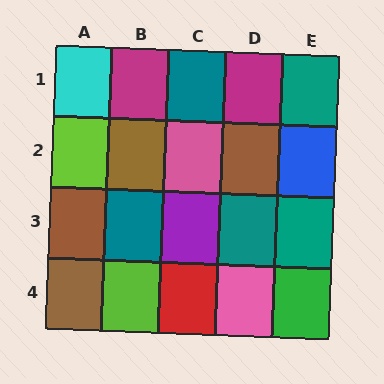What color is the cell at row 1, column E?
Teal.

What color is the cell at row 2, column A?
Lime.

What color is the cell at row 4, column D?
Pink.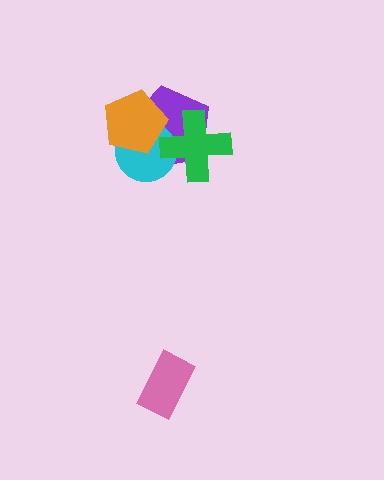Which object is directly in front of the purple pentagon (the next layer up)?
The cyan circle is directly in front of the purple pentagon.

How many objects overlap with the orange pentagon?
2 objects overlap with the orange pentagon.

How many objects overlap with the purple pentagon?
3 objects overlap with the purple pentagon.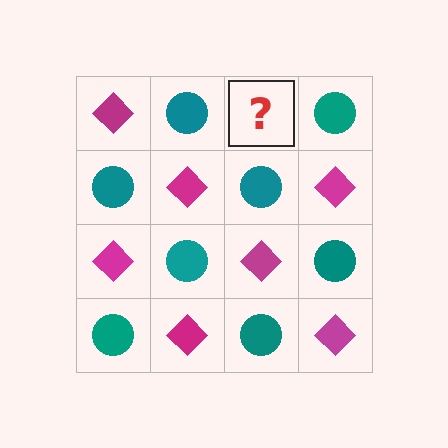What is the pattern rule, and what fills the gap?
The rule is that it alternates magenta diamond and teal circle in a checkerboard pattern. The gap should be filled with a magenta diamond.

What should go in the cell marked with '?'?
The missing cell should contain a magenta diamond.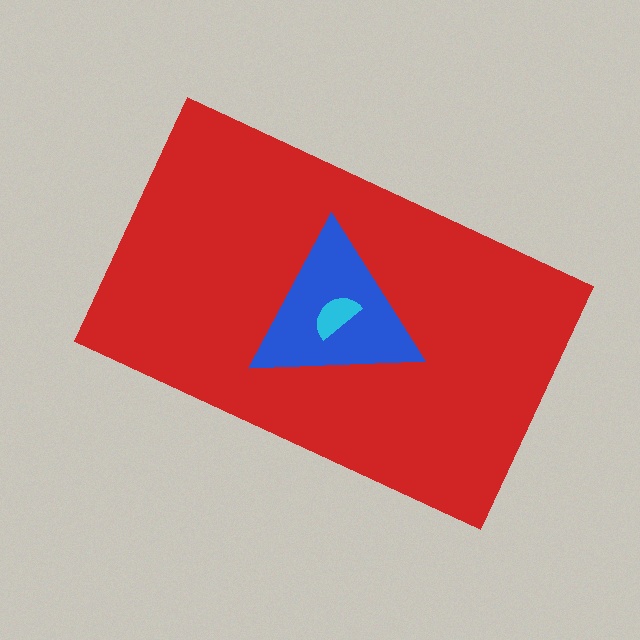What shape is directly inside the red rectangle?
The blue triangle.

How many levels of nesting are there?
3.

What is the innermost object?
The cyan semicircle.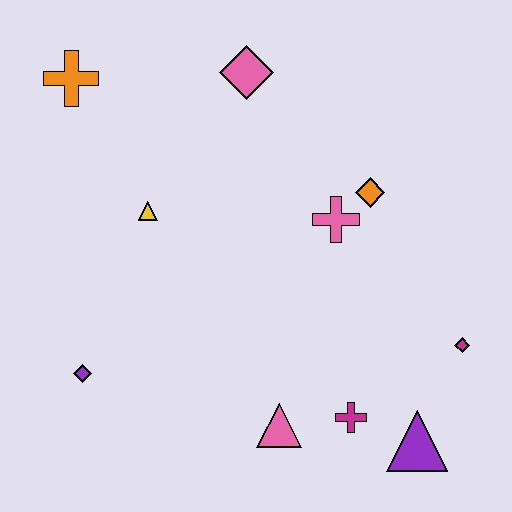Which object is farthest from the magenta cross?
The orange cross is farthest from the magenta cross.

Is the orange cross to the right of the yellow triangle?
No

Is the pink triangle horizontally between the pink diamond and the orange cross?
No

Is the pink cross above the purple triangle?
Yes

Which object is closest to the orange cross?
The yellow triangle is closest to the orange cross.